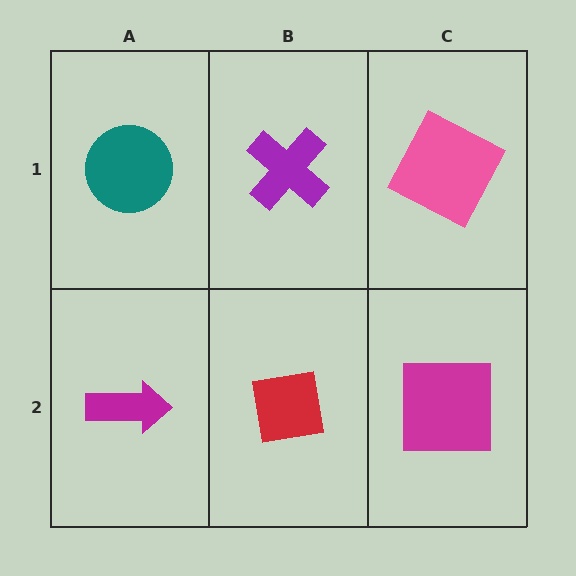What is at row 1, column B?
A purple cross.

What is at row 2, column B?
A red square.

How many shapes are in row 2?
3 shapes.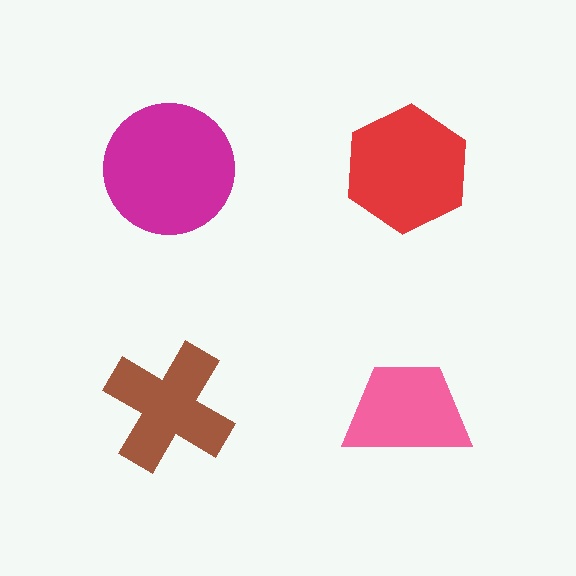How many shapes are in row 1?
2 shapes.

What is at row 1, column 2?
A red hexagon.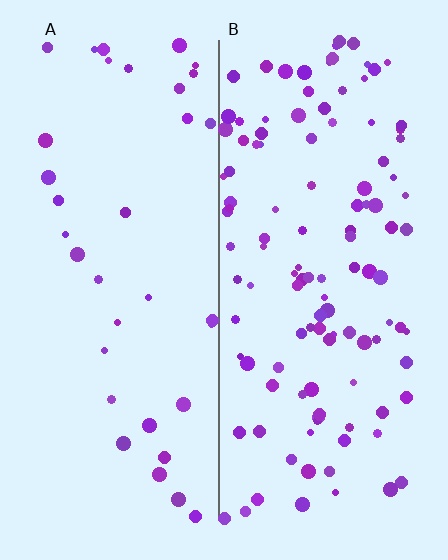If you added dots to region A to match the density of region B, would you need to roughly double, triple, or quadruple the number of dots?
Approximately triple.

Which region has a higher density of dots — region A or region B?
B (the right).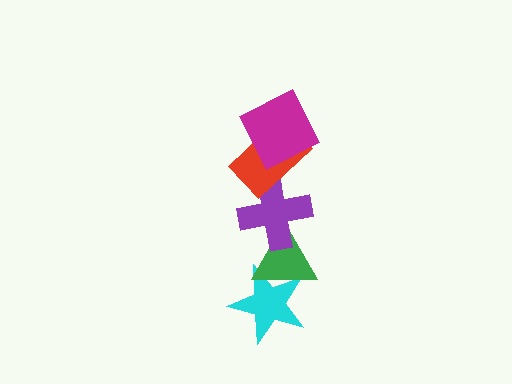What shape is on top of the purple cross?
The red rectangle is on top of the purple cross.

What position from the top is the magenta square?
The magenta square is 1st from the top.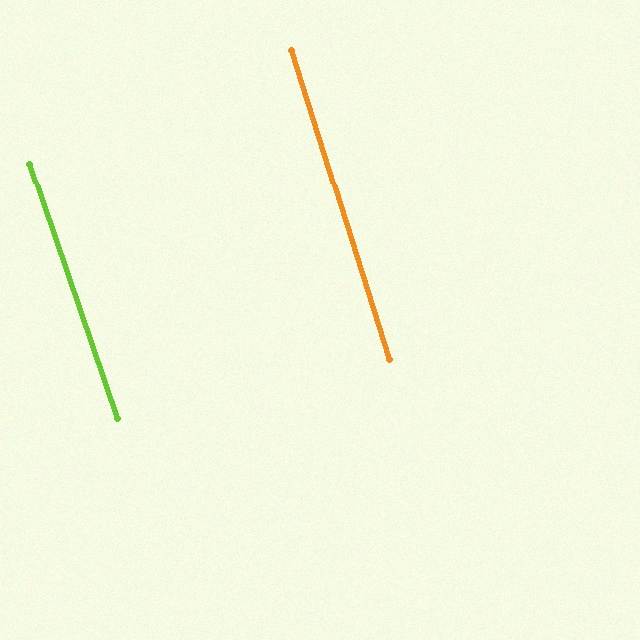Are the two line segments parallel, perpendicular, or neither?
Parallel — their directions differ by only 1.7°.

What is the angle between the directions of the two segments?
Approximately 2 degrees.